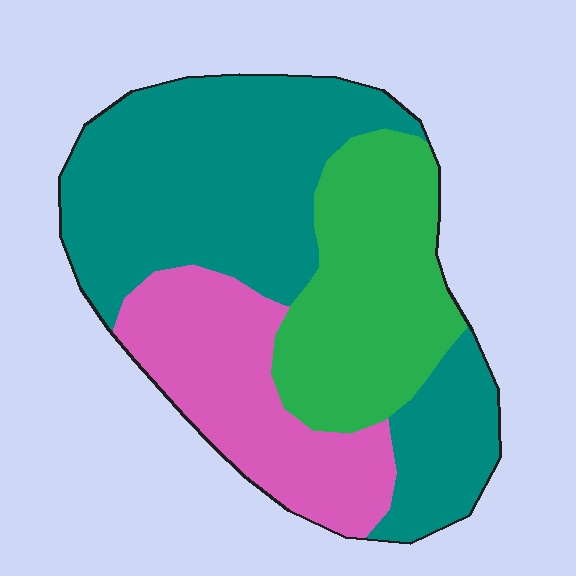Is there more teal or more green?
Teal.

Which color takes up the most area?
Teal, at roughly 50%.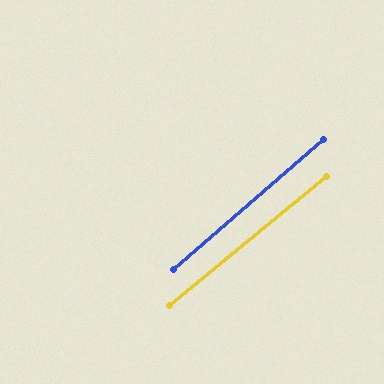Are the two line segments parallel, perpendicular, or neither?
Parallel — their directions differ by only 1.6°.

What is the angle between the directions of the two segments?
Approximately 2 degrees.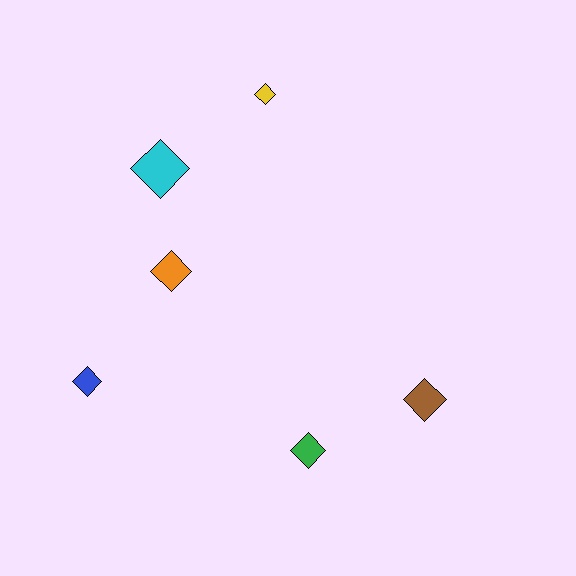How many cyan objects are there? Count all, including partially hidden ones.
There is 1 cyan object.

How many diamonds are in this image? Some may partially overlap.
There are 6 diamonds.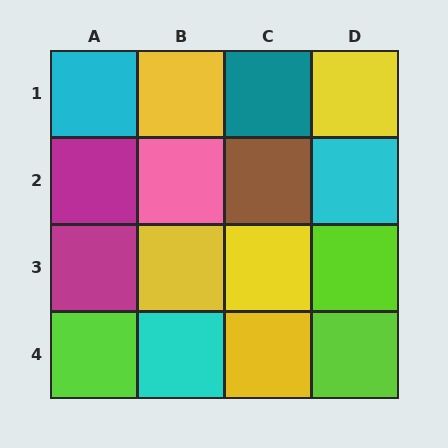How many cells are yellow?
5 cells are yellow.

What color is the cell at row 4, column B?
Cyan.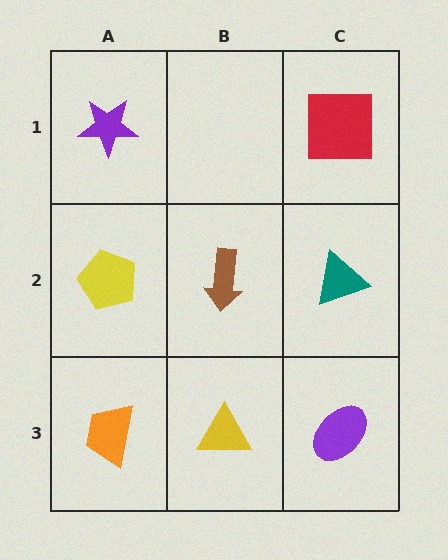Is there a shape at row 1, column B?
No, that cell is empty.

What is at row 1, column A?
A purple star.